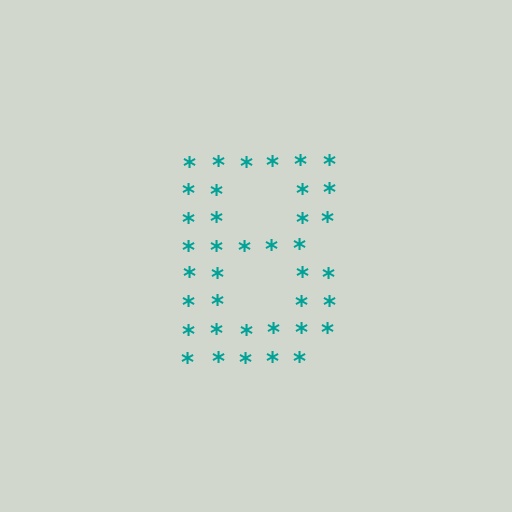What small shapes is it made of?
It is made of small asterisks.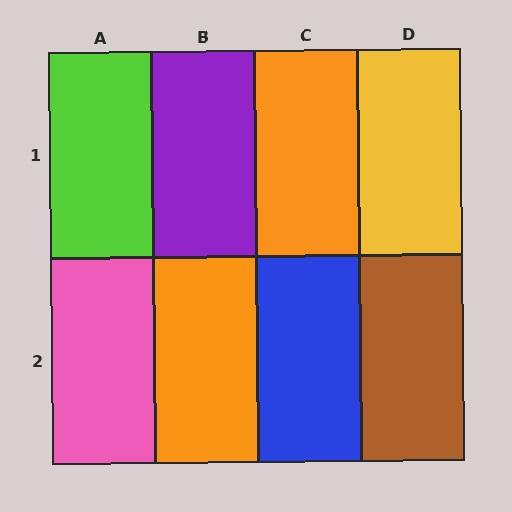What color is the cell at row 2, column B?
Orange.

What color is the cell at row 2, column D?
Brown.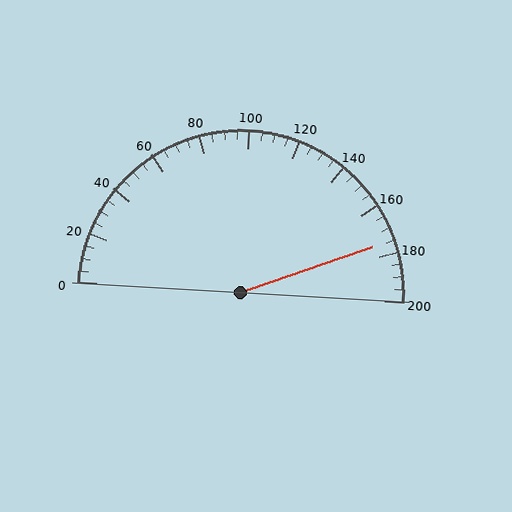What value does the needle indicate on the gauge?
The needle indicates approximately 175.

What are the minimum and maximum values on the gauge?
The gauge ranges from 0 to 200.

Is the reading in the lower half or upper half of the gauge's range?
The reading is in the upper half of the range (0 to 200).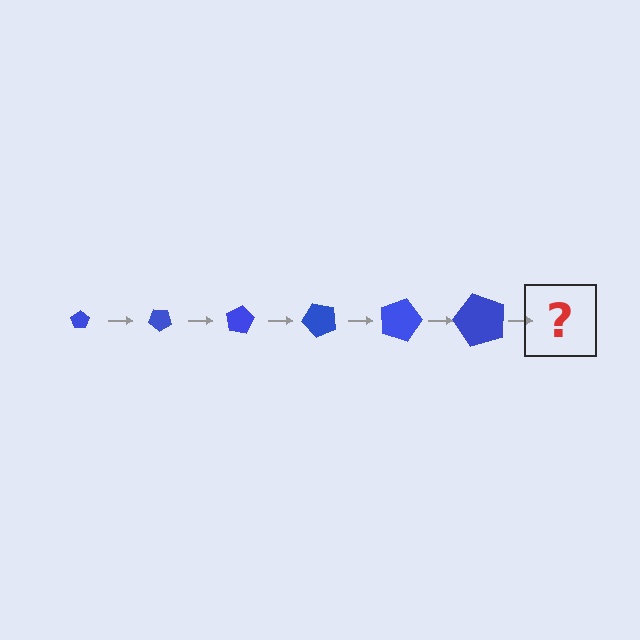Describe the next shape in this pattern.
It should be a pentagon, larger than the previous one and rotated 240 degrees from the start.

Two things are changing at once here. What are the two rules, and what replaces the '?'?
The two rules are that the pentagon grows larger each step and it rotates 40 degrees each step. The '?' should be a pentagon, larger than the previous one and rotated 240 degrees from the start.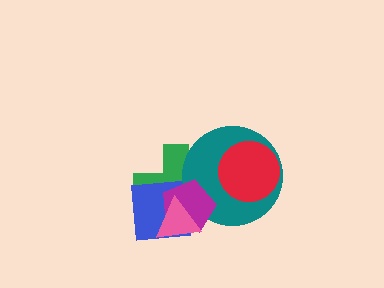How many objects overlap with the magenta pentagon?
4 objects overlap with the magenta pentagon.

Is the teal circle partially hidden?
Yes, it is partially covered by another shape.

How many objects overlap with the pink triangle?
3 objects overlap with the pink triangle.